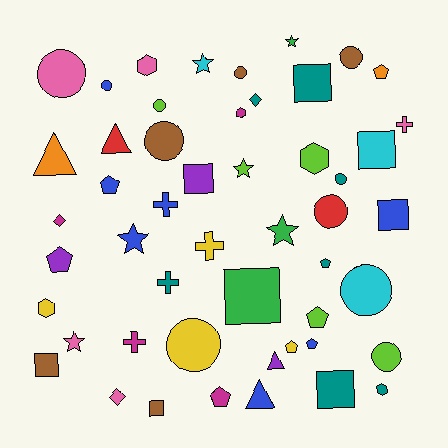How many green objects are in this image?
There are 3 green objects.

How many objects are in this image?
There are 50 objects.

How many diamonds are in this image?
There are 3 diamonds.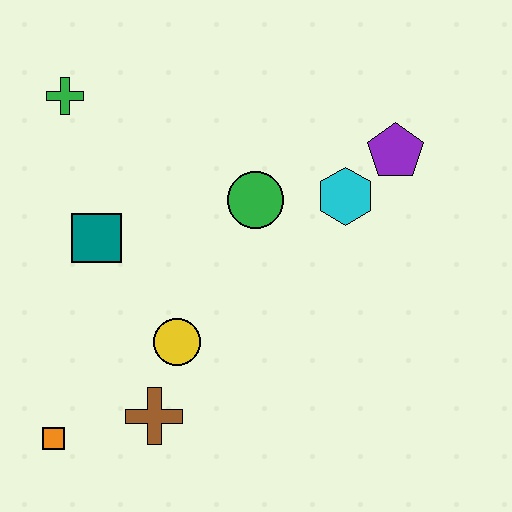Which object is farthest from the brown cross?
The purple pentagon is farthest from the brown cross.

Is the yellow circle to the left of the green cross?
No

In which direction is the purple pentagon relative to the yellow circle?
The purple pentagon is to the right of the yellow circle.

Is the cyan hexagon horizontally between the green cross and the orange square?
No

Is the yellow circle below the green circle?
Yes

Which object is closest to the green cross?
The teal square is closest to the green cross.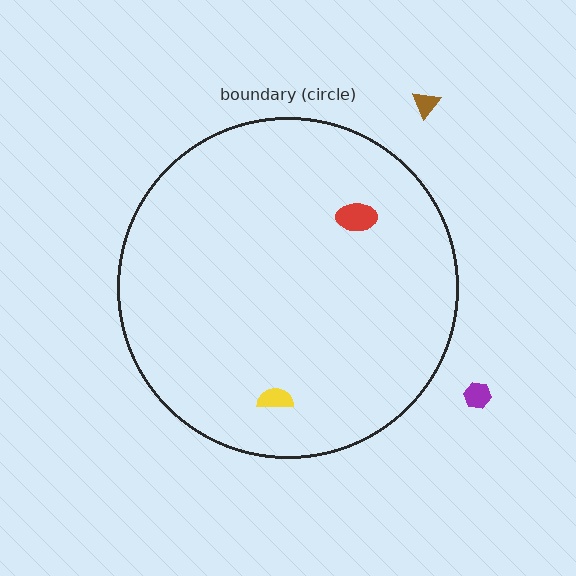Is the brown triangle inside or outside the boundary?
Outside.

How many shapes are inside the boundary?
2 inside, 2 outside.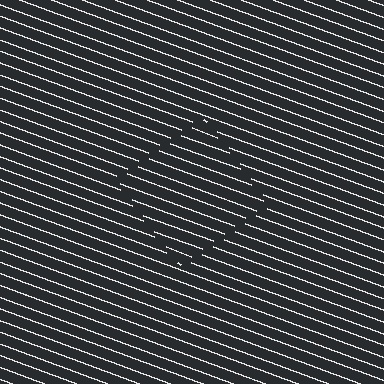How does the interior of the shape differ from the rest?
The interior of the shape contains the same grating, shifted by half a period — the contour is defined by the phase discontinuity where line-ends from the inner and outer gratings abut.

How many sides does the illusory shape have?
4 sides — the line-ends trace a square.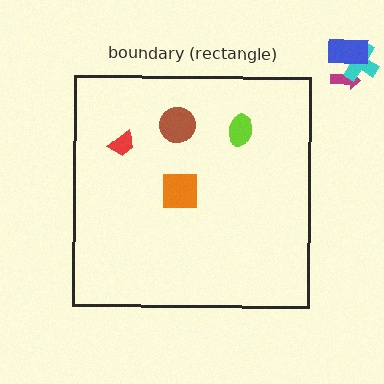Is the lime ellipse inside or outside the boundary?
Inside.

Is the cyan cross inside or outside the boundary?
Outside.